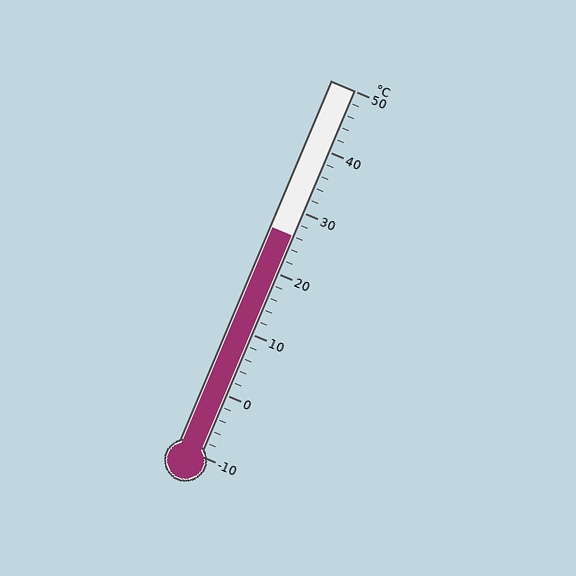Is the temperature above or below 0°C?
The temperature is above 0°C.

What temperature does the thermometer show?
The thermometer shows approximately 26°C.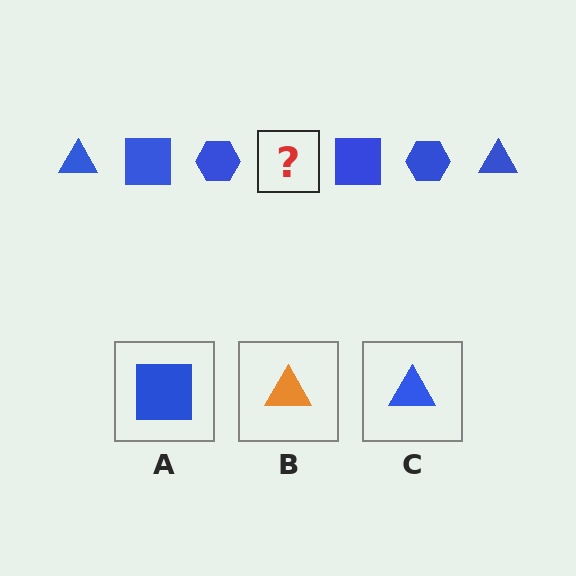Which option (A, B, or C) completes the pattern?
C.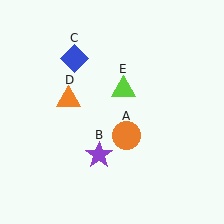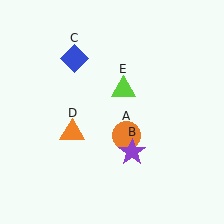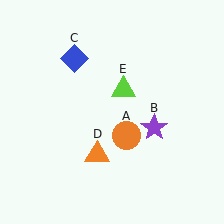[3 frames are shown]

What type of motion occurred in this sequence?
The purple star (object B), orange triangle (object D) rotated counterclockwise around the center of the scene.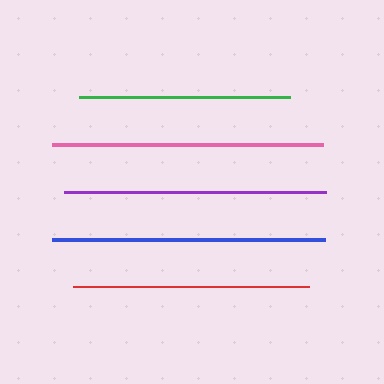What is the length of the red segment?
The red segment is approximately 236 pixels long.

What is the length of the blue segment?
The blue segment is approximately 273 pixels long.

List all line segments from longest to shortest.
From longest to shortest: blue, pink, purple, red, green.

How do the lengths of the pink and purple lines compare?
The pink and purple lines are approximately the same length.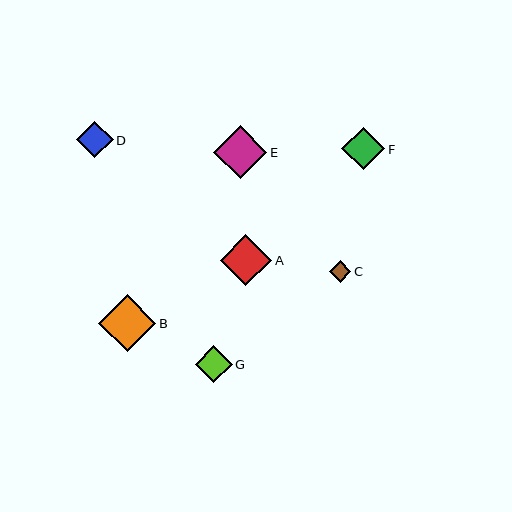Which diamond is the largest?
Diamond B is the largest with a size of approximately 57 pixels.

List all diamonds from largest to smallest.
From largest to smallest: B, E, A, F, G, D, C.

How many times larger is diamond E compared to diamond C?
Diamond E is approximately 2.5 times the size of diamond C.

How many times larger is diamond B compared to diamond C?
Diamond B is approximately 2.6 times the size of diamond C.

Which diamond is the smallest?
Diamond C is the smallest with a size of approximately 22 pixels.